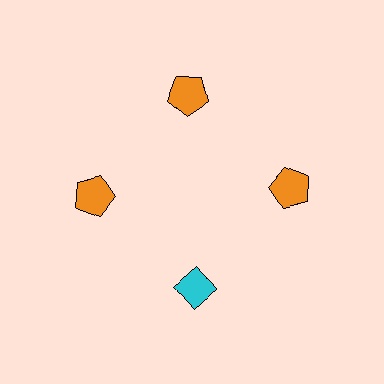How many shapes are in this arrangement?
There are 4 shapes arranged in a ring pattern.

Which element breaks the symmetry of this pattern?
The cyan diamond at roughly the 6 o'clock position breaks the symmetry. All other shapes are orange pentagons.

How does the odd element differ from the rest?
It differs in both color (cyan instead of orange) and shape (diamond instead of pentagon).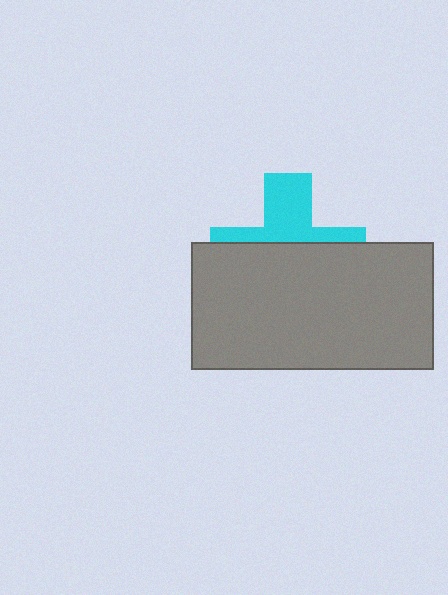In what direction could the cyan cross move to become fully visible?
The cyan cross could move up. That would shift it out from behind the gray rectangle entirely.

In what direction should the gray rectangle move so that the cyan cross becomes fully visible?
The gray rectangle should move down. That is the shortest direction to clear the overlap and leave the cyan cross fully visible.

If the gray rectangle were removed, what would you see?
You would see the complete cyan cross.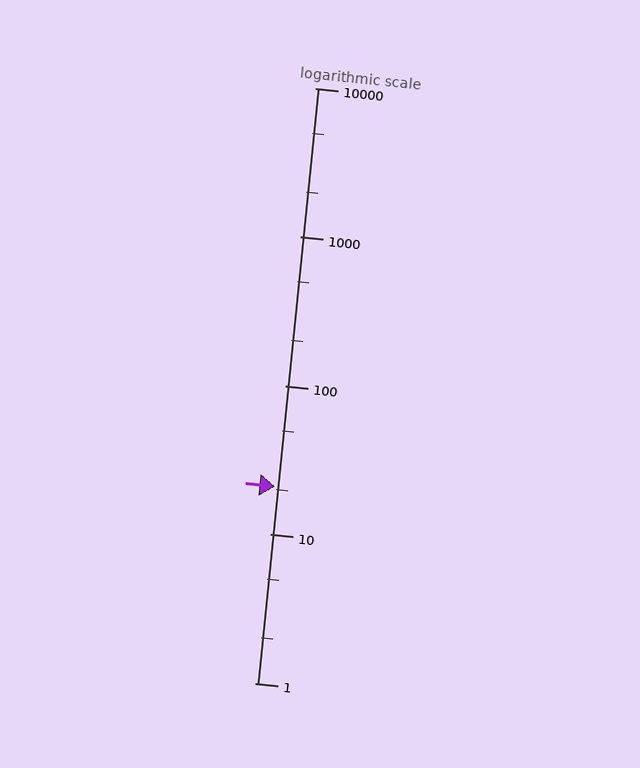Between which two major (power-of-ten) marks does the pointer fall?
The pointer is between 10 and 100.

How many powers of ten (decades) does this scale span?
The scale spans 4 decades, from 1 to 10000.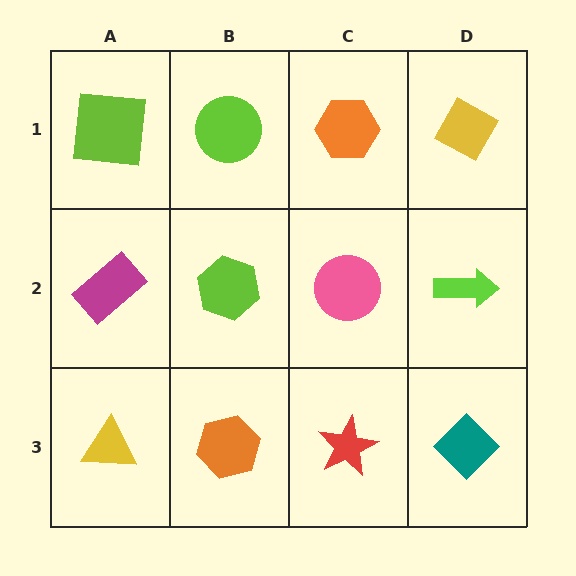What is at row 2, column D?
A lime arrow.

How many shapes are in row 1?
4 shapes.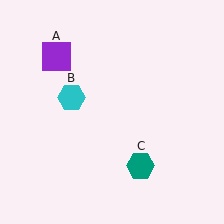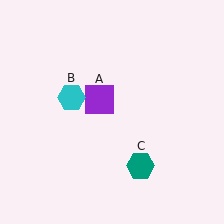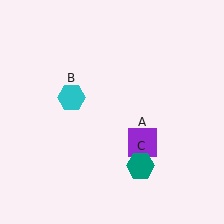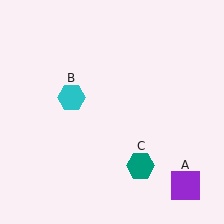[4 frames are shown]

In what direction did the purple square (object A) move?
The purple square (object A) moved down and to the right.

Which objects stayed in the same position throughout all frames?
Cyan hexagon (object B) and teal hexagon (object C) remained stationary.